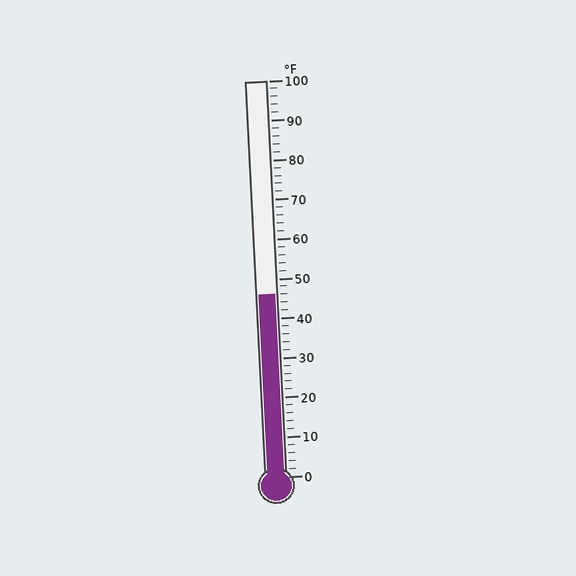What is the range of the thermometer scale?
The thermometer scale ranges from 0°F to 100°F.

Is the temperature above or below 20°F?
The temperature is above 20°F.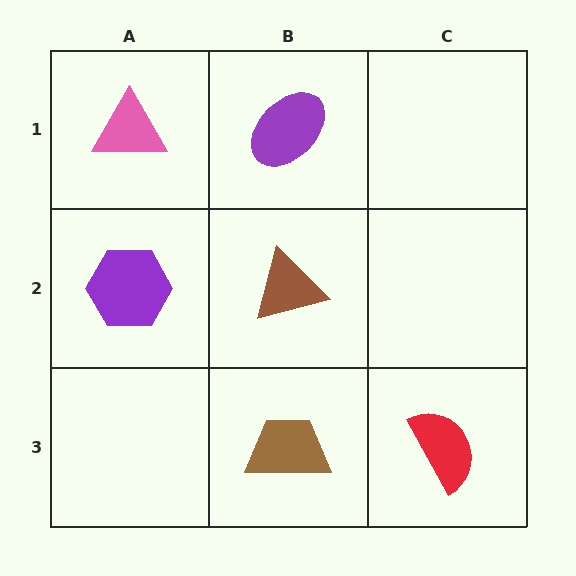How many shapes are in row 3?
2 shapes.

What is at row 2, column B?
A brown triangle.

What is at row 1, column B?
A purple ellipse.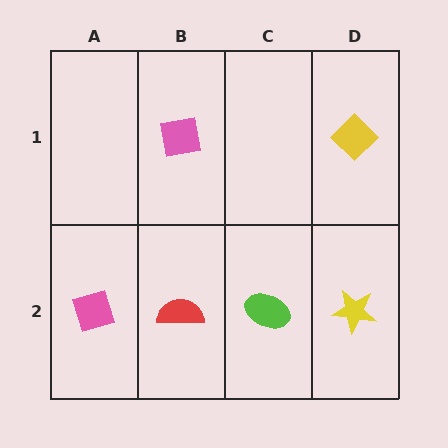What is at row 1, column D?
A yellow diamond.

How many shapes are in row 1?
2 shapes.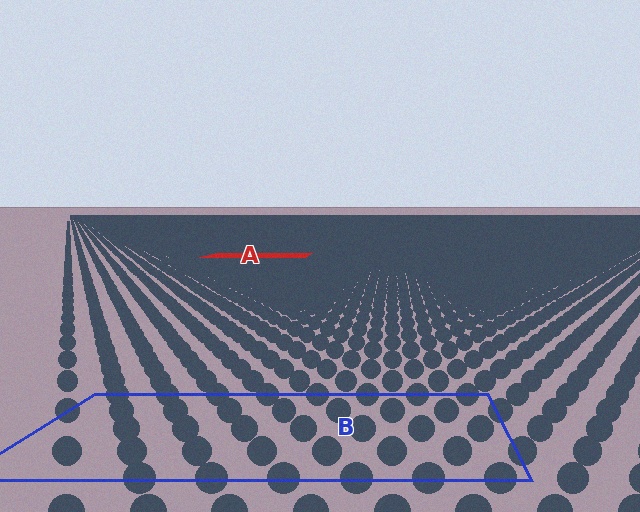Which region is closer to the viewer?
Region B is closer. The texture elements there are larger and more spread out.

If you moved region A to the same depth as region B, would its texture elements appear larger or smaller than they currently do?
They would appear larger. At a closer depth, the same texture elements are projected at a bigger on-screen size.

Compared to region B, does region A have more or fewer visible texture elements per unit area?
Region A has more texture elements per unit area — they are packed more densely because it is farther away.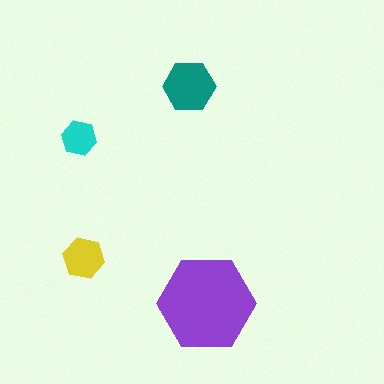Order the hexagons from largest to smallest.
the purple one, the teal one, the yellow one, the cyan one.